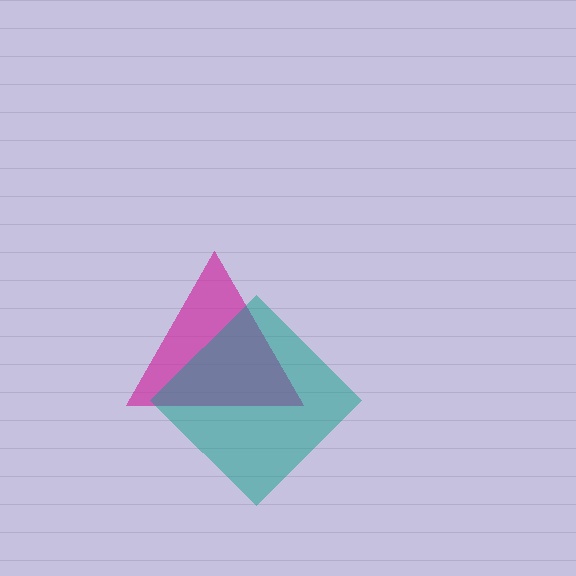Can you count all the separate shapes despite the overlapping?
Yes, there are 2 separate shapes.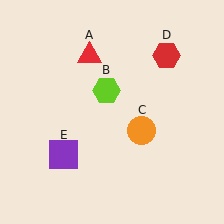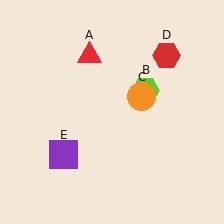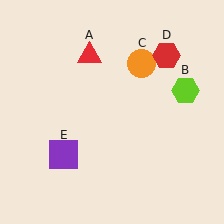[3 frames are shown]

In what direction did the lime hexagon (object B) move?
The lime hexagon (object B) moved right.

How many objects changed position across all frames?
2 objects changed position: lime hexagon (object B), orange circle (object C).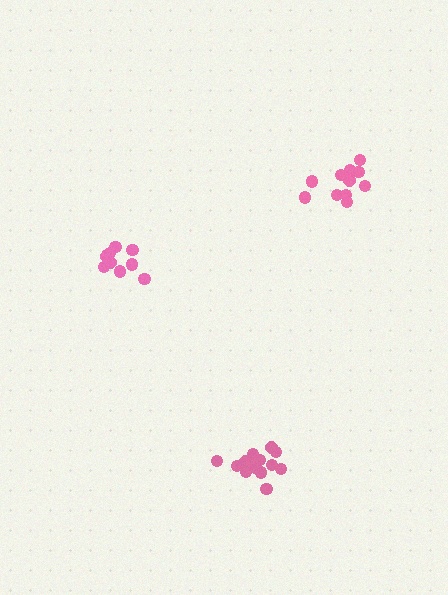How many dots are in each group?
Group 1: 10 dots, Group 2: 11 dots, Group 3: 14 dots (35 total).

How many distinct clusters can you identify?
There are 3 distinct clusters.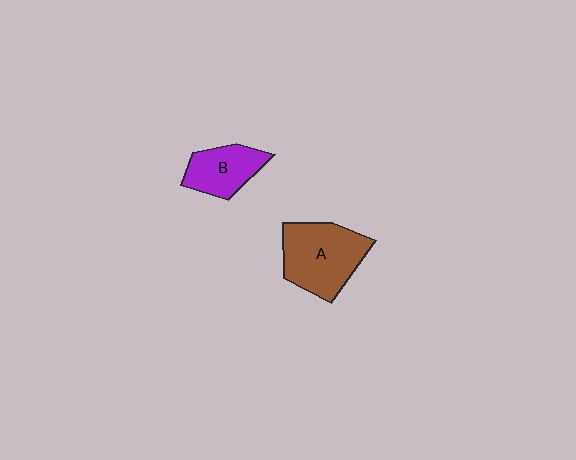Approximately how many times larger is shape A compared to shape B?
Approximately 1.6 times.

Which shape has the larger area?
Shape A (brown).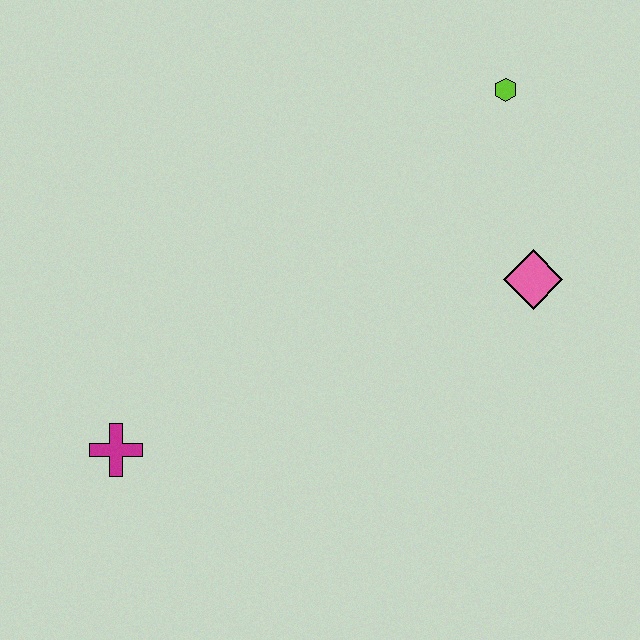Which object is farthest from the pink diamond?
The magenta cross is farthest from the pink diamond.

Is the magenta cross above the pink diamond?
No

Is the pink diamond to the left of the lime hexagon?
No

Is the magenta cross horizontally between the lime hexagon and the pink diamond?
No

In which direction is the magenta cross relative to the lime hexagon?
The magenta cross is to the left of the lime hexagon.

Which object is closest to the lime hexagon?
The pink diamond is closest to the lime hexagon.